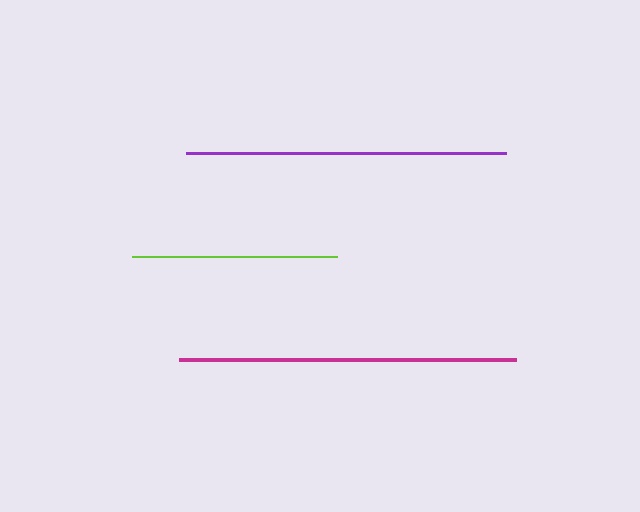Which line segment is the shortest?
The lime line is the shortest at approximately 205 pixels.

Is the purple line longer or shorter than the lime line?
The purple line is longer than the lime line.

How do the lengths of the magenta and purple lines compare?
The magenta and purple lines are approximately the same length.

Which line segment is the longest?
The magenta line is the longest at approximately 337 pixels.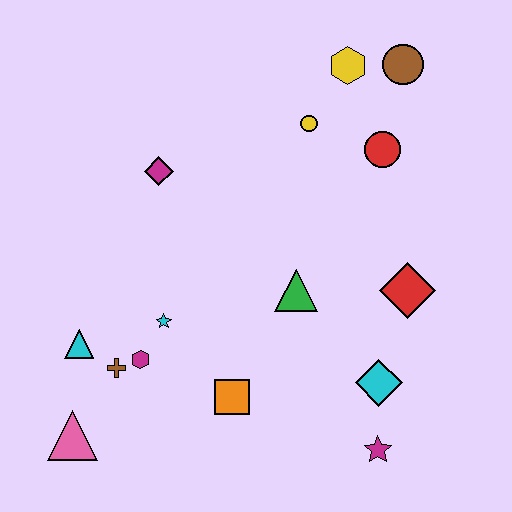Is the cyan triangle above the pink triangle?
Yes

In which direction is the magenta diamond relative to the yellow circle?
The magenta diamond is to the left of the yellow circle.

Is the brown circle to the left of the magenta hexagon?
No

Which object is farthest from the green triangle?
The pink triangle is farthest from the green triangle.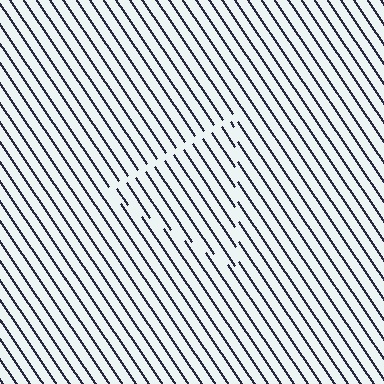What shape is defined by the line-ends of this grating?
An illusory triangle. The interior of the shape contains the same grating, shifted by half a period — the contour is defined by the phase discontinuity where line-ends from the inner and outer gratings abut.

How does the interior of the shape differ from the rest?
The interior of the shape contains the same grating, shifted by half a period — the contour is defined by the phase discontinuity where line-ends from the inner and outer gratings abut.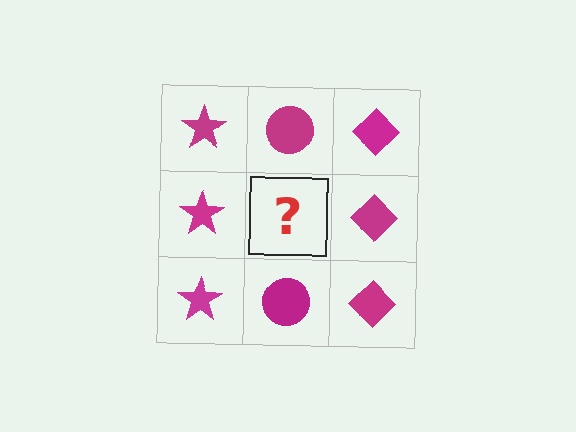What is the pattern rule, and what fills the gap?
The rule is that each column has a consistent shape. The gap should be filled with a magenta circle.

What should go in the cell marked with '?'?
The missing cell should contain a magenta circle.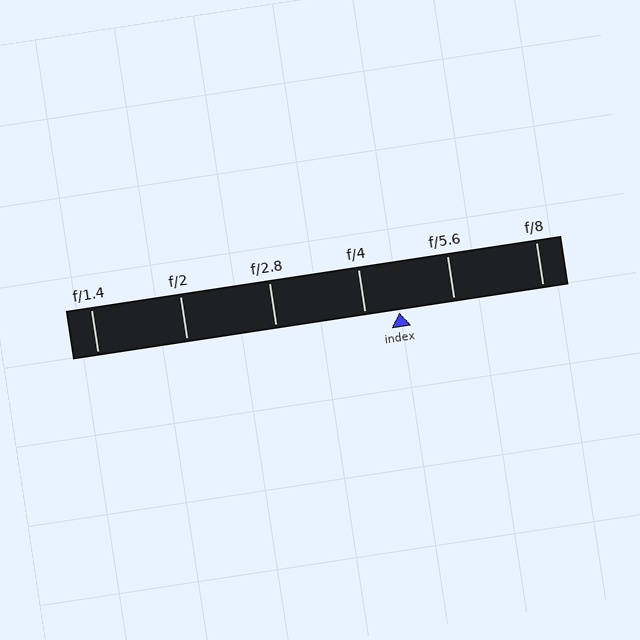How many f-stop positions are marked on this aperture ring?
There are 6 f-stop positions marked.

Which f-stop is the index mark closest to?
The index mark is closest to f/4.